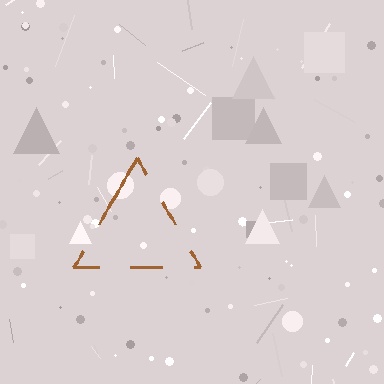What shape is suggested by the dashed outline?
The dashed outline suggests a triangle.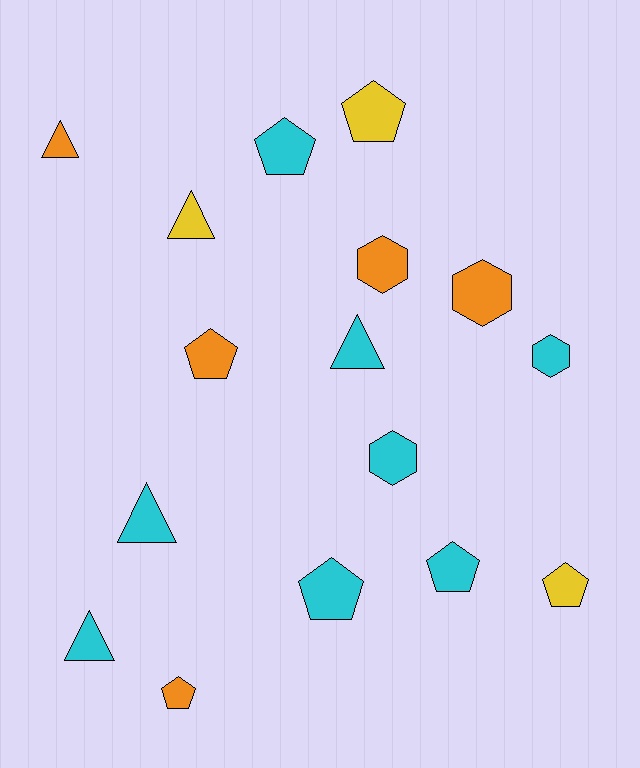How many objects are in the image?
There are 16 objects.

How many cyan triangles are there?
There are 3 cyan triangles.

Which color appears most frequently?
Cyan, with 8 objects.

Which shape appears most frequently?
Pentagon, with 7 objects.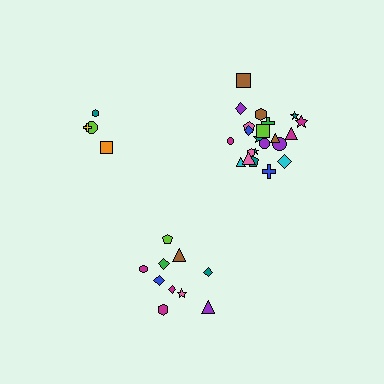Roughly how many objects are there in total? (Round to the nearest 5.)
Roughly 35 objects in total.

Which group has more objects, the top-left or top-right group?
The top-right group.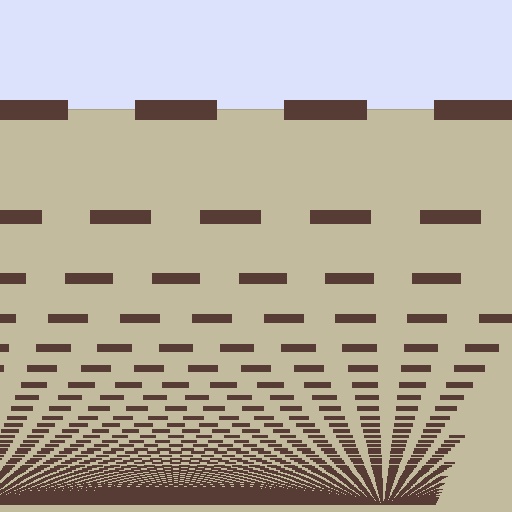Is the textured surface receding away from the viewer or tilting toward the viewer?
The surface appears to tilt toward the viewer. Texture elements get larger and sparser toward the top.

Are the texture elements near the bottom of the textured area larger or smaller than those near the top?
Smaller. The gradient is inverted — elements near the bottom are smaller and denser.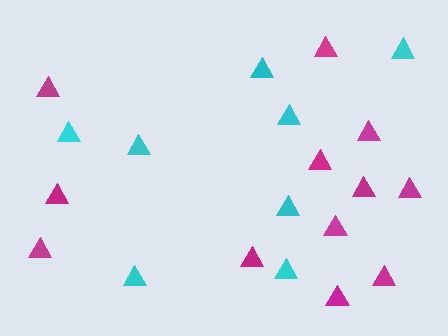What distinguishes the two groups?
There are 2 groups: one group of cyan triangles (8) and one group of magenta triangles (12).